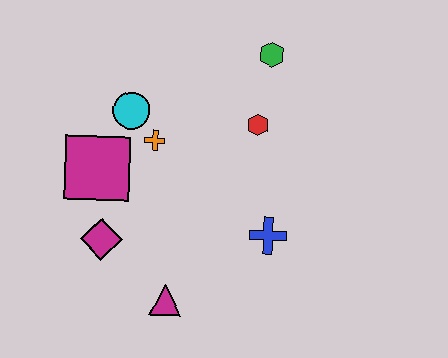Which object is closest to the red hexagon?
The green hexagon is closest to the red hexagon.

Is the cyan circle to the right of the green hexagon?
No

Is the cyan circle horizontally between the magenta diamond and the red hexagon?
Yes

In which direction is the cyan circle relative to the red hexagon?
The cyan circle is to the left of the red hexagon.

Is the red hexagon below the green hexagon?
Yes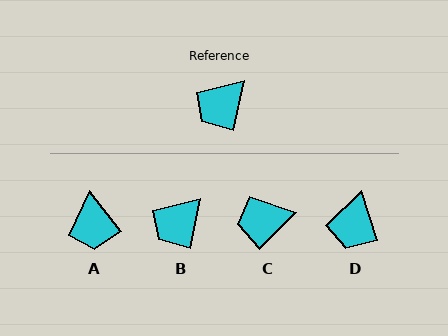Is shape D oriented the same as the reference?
No, it is off by about 30 degrees.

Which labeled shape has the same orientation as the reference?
B.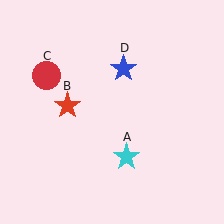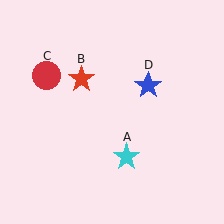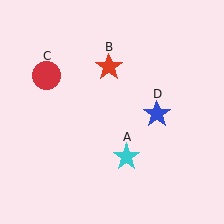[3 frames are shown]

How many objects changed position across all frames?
2 objects changed position: red star (object B), blue star (object D).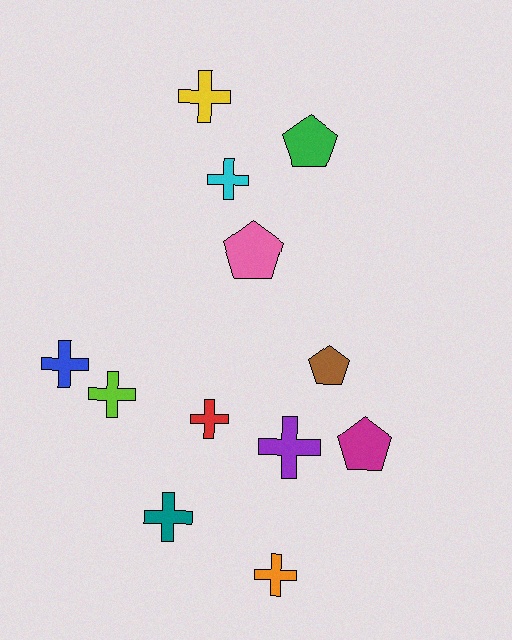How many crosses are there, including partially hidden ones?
There are 8 crosses.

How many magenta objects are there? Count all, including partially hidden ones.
There is 1 magenta object.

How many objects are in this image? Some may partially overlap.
There are 12 objects.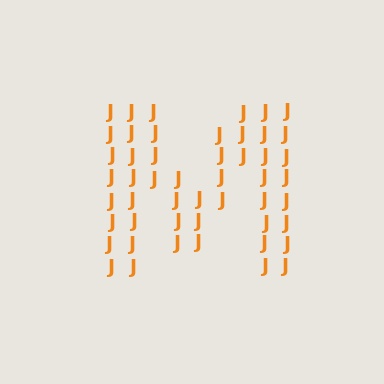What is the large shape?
The large shape is the letter M.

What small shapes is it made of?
It is made of small letter J's.